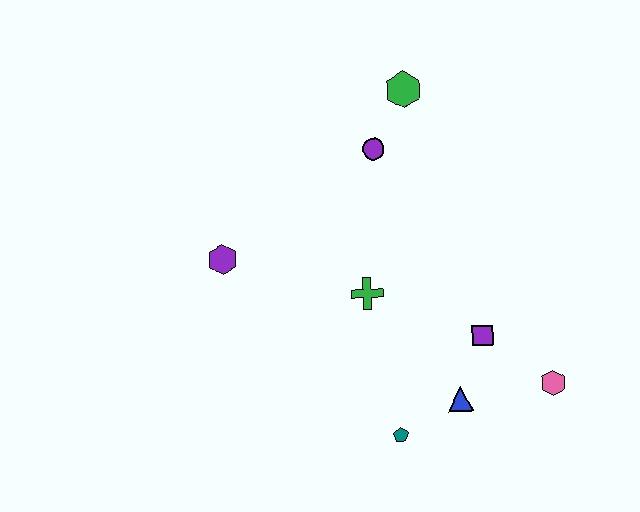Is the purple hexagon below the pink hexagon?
No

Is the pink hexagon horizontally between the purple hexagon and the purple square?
No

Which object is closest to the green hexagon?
The purple circle is closest to the green hexagon.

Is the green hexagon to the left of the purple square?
Yes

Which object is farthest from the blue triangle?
The green hexagon is farthest from the blue triangle.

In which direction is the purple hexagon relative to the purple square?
The purple hexagon is to the left of the purple square.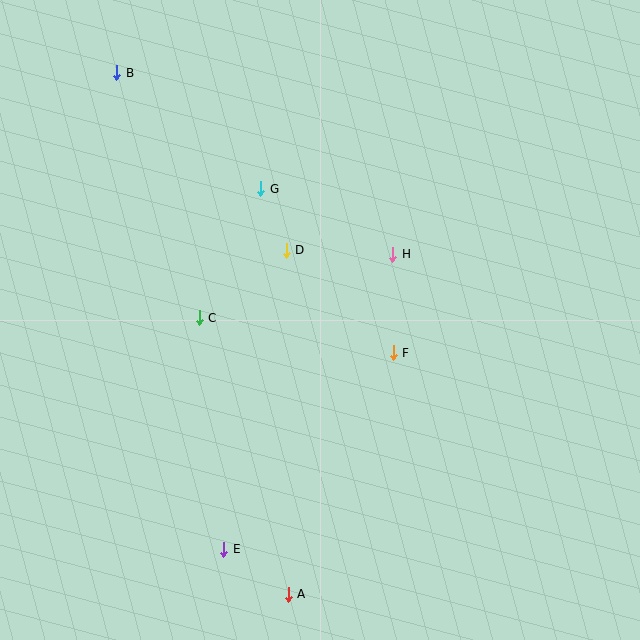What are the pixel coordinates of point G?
Point G is at (261, 189).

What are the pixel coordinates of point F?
Point F is at (393, 353).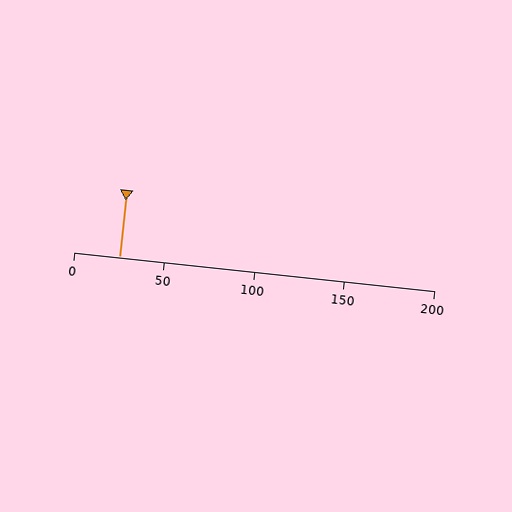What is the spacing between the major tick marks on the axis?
The major ticks are spaced 50 apart.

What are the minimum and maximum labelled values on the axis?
The axis runs from 0 to 200.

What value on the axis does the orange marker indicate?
The marker indicates approximately 25.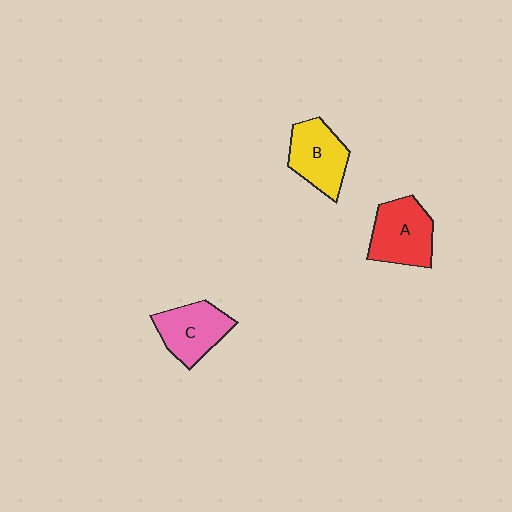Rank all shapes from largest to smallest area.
From largest to smallest: A (red), B (yellow), C (pink).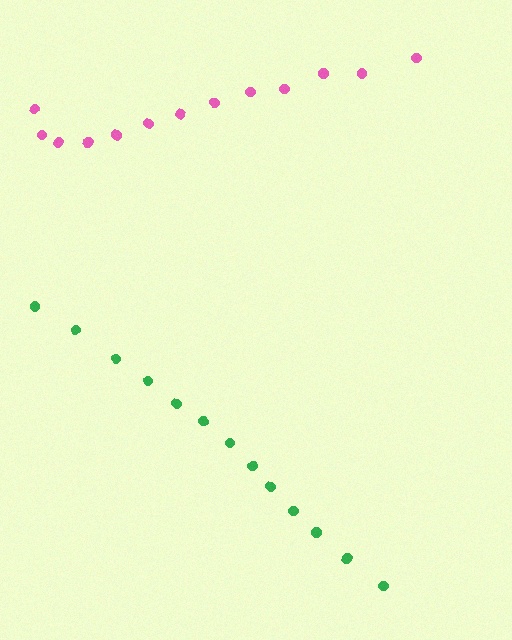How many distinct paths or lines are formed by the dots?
There are 2 distinct paths.